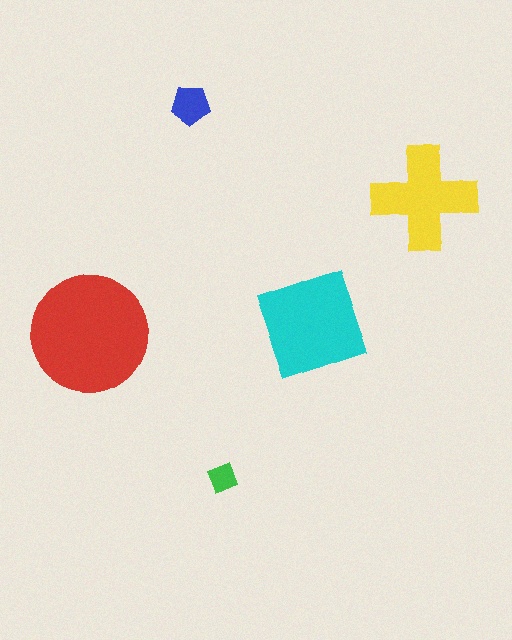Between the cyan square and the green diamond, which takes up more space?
The cyan square.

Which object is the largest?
The red circle.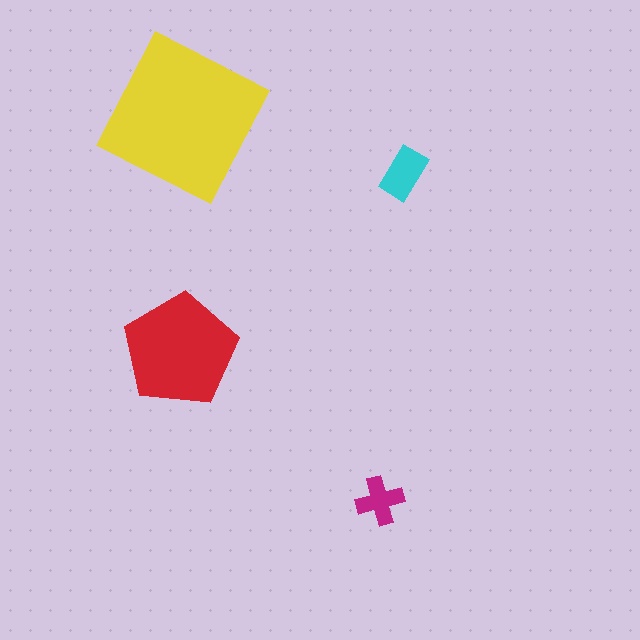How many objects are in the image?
There are 4 objects in the image.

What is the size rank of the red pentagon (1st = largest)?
2nd.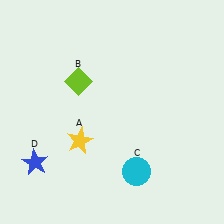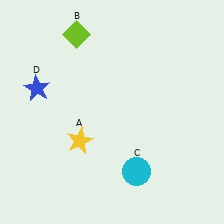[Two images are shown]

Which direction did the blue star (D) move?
The blue star (D) moved up.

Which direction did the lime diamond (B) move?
The lime diamond (B) moved up.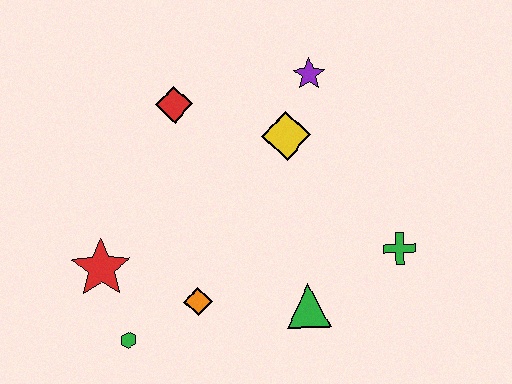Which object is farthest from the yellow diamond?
The green hexagon is farthest from the yellow diamond.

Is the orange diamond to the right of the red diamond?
Yes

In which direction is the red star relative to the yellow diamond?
The red star is to the left of the yellow diamond.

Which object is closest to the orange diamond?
The green hexagon is closest to the orange diamond.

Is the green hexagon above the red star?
No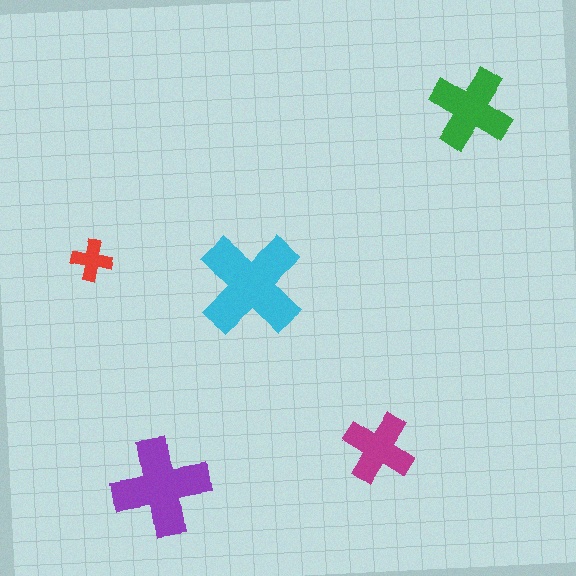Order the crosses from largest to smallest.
the cyan one, the purple one, the green one, the magenta one, the red one.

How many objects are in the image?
There are 5 objects in the image.